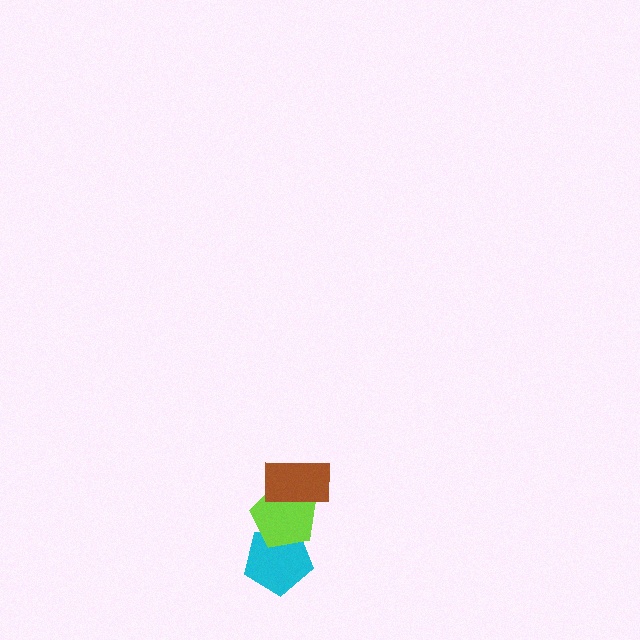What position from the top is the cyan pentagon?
The cyan pentagon is 3rd from the top.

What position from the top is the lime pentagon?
The lime pentagon is 2nd from the top.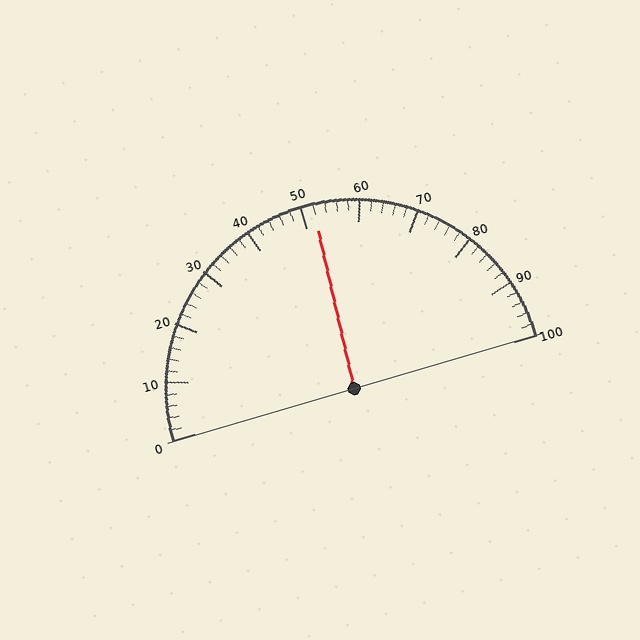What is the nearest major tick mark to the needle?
The nearest major tick mark is 50.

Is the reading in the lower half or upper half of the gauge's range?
The reading is in the upper half of the range (0 to 100).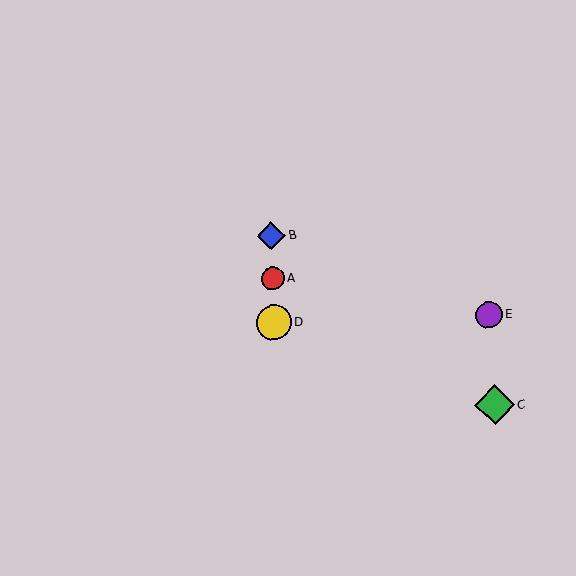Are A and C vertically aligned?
No, A is at x≈273 and C is at x≈495.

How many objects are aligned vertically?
3 objects (A, B, D) are aligned vertically.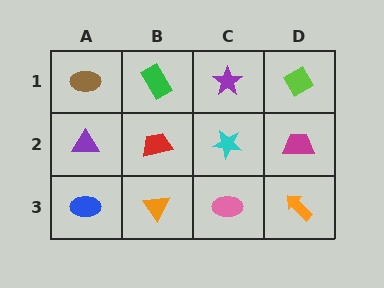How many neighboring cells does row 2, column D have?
3.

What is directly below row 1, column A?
A purple triangle.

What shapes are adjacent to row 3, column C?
A cyan star (row 2, column C), an orange triangle (row 3, column B), an orange arrow (row 3, column D).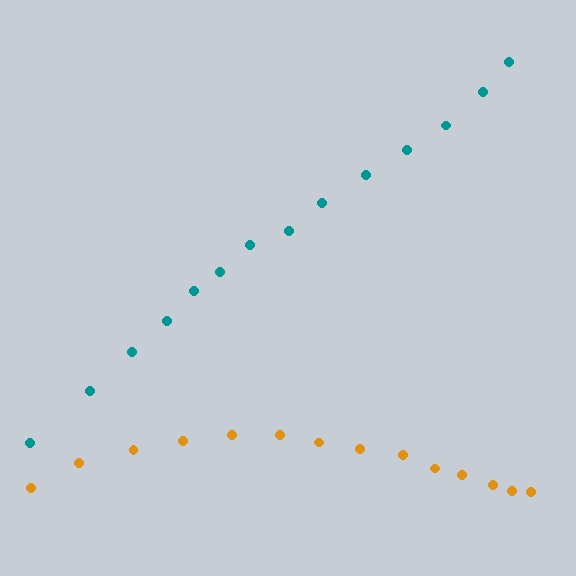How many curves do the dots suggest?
There are 2 distinct paths.